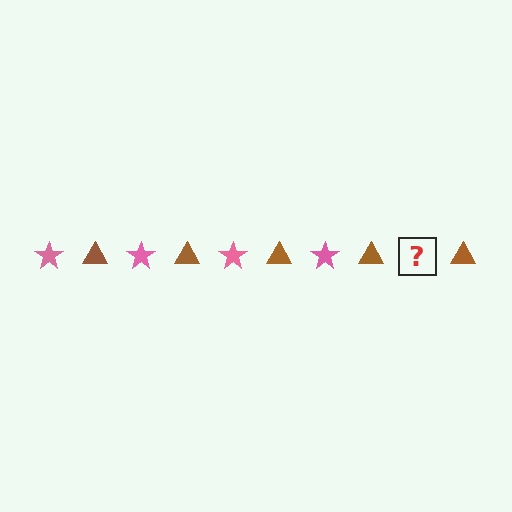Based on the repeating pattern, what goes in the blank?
The blank should be a pink star.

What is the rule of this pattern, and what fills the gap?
The rule is that the pattern alternates between pink star and brown triangle. The gap should be filled with a pink star.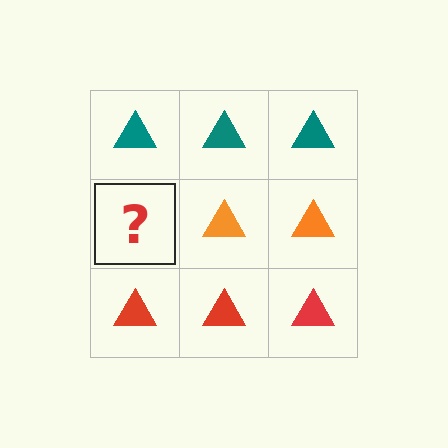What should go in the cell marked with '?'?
The missing cell should contain an orange triangle.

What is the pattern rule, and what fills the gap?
The rule is that each row has a consistent color. The gap should be filled with an orange triangle.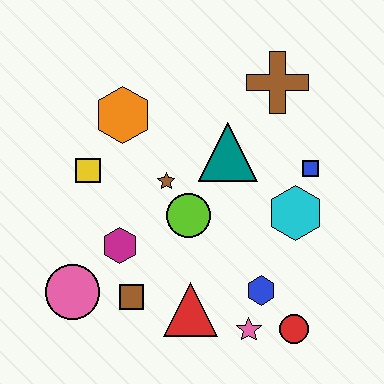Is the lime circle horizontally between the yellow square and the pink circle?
No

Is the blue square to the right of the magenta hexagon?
Yes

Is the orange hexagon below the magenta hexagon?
No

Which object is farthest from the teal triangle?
The pink circle is farthest from the teal triangle.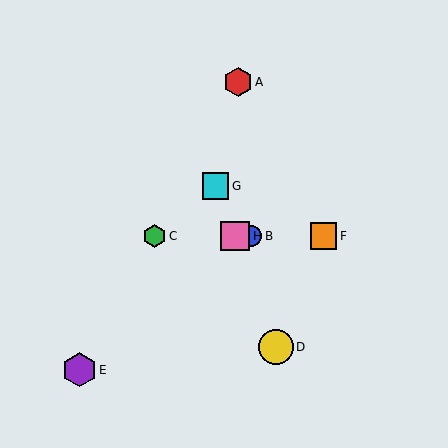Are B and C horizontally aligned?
Yes, both are at y≈236.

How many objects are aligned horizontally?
4 objects (B, C, F, H) are aligned horizontally.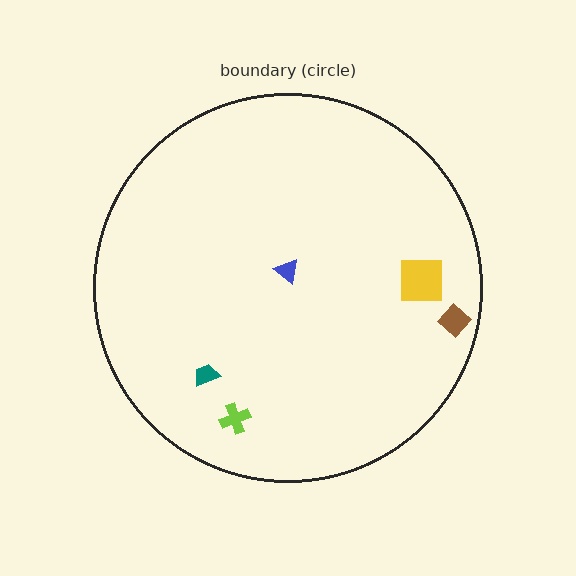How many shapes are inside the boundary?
5 inside, 0 outside.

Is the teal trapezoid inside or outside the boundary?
Inside.